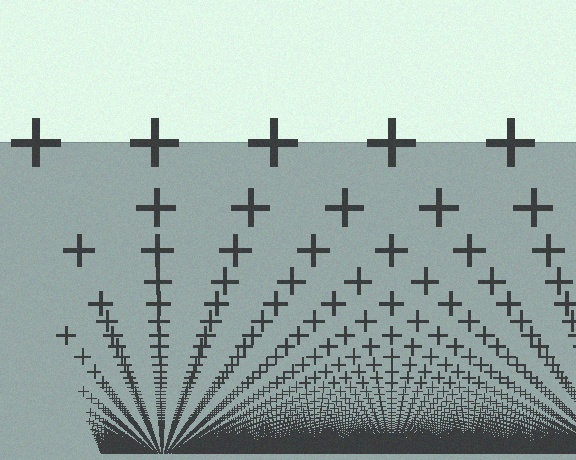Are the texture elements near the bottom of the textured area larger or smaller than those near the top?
Smaller. The gradient is inverted — elements near the bottom are smaller and denser.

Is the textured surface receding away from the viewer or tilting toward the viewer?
The surface appears to tilt toward the viewer. Texture elements get larger and sparser toward the top.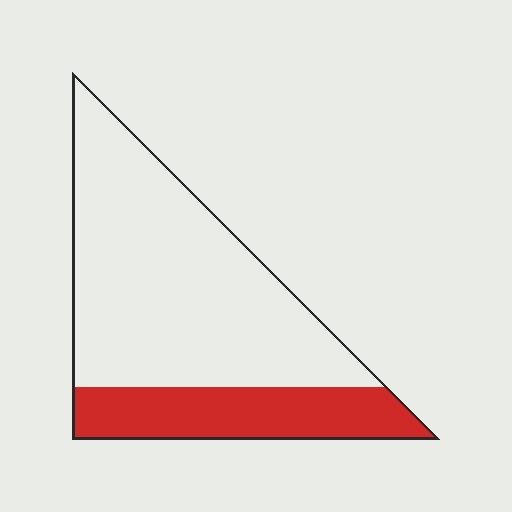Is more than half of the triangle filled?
No.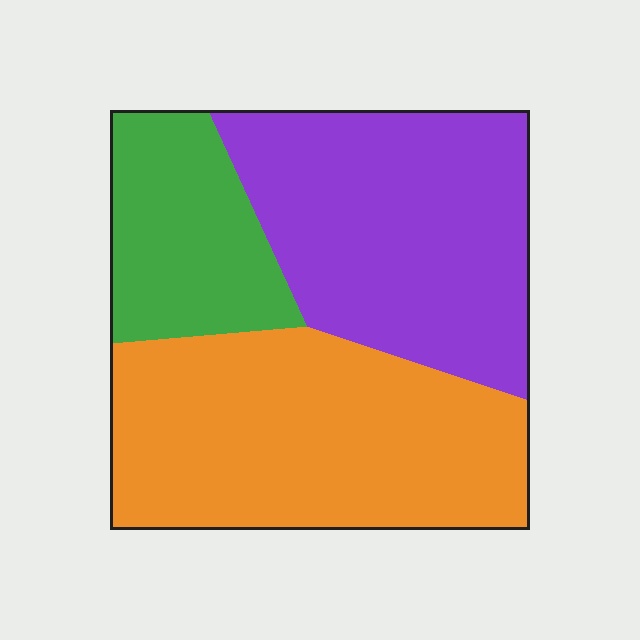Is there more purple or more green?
Purple.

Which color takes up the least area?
Green, at roughly 20%.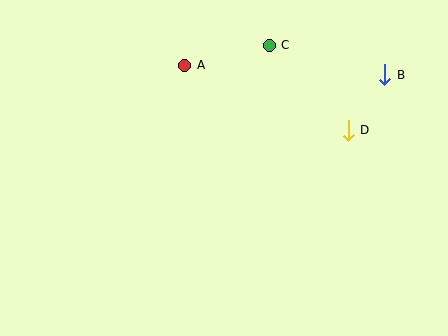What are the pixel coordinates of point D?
Point D is at (348, 130).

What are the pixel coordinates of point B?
Point B is at (385, 75).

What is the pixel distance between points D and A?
The distance between D and A is 176 pixels.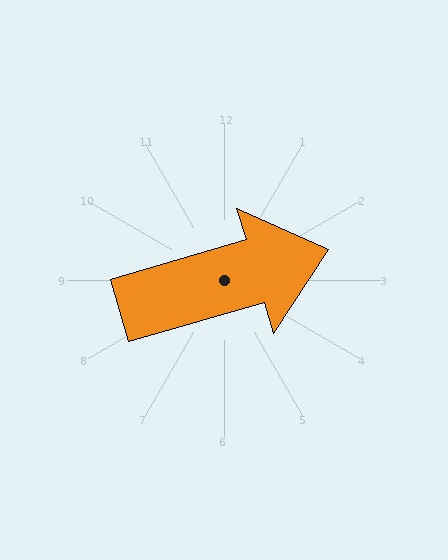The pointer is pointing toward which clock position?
Roughly 2 o'clock.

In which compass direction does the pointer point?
East.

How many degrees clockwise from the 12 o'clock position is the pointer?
Approximately 74 degrees.